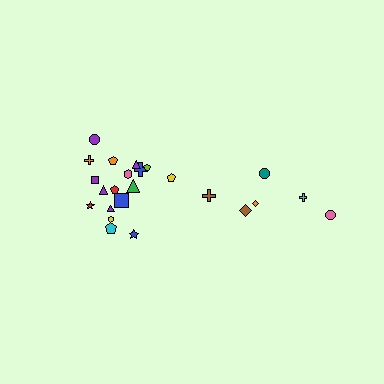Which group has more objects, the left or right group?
The left group.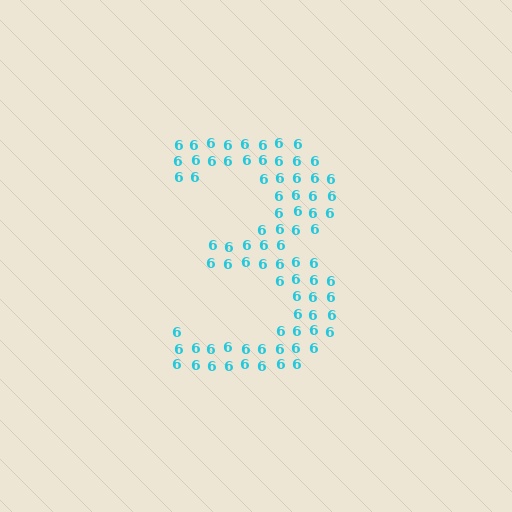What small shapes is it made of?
It is made of small digit 6's.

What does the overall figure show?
The overall figure shows the digit 3.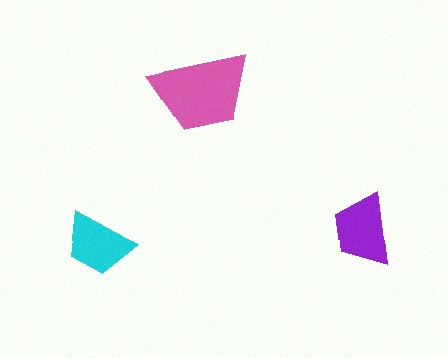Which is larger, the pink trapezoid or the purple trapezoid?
The pink one.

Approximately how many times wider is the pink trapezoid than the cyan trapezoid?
About 1.5 times wider.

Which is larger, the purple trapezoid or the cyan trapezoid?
The purple one.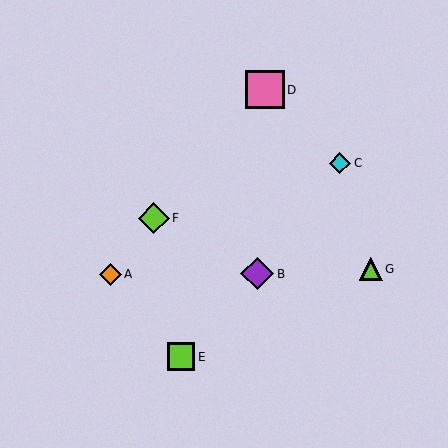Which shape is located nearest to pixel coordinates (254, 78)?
The pink square (labeled D) at (265, 90) is nearest to that location.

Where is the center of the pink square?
The center of the pink square is at (265, 90).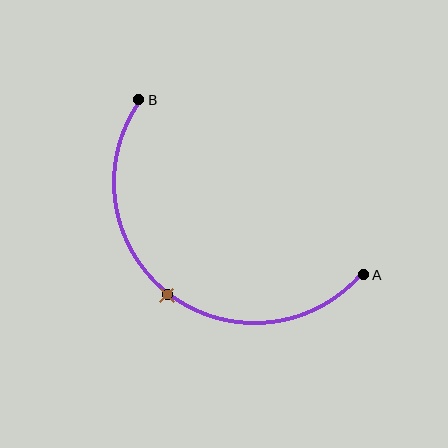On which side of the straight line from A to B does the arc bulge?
The arc bulges below and to the left of the straight line connecting A and B.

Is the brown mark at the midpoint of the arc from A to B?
Yes. The brown mark lies on the arc at equal arc-length from both A and B — it is the arc midpoint.